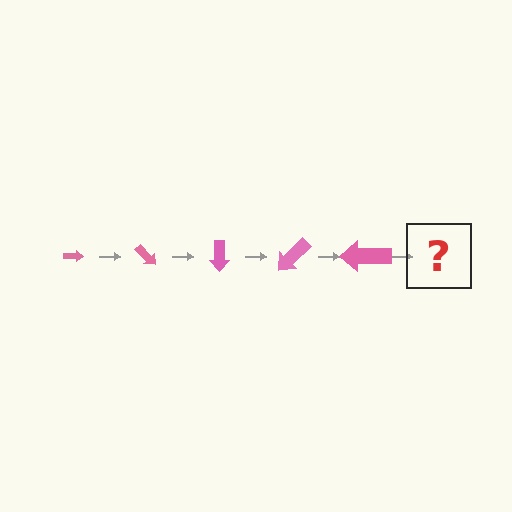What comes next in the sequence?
The next element should be an arrow, larger than the previous one and rotated 225 degrees from the start.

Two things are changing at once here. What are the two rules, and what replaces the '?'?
The two rules are that the arrow grows larger each step and it rotates 45 degrees each step. The '?' should be an arrow, larger than the previous one and rotated 225 degrees from the start.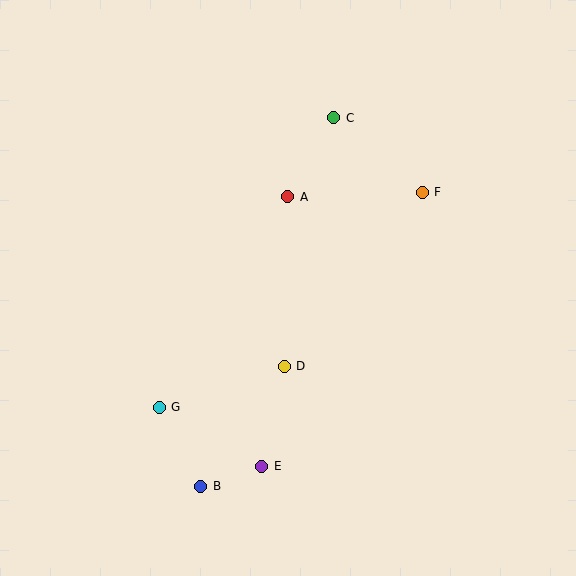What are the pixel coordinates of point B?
Point B is at (201, 486).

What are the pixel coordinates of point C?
Point C is at (334, 118).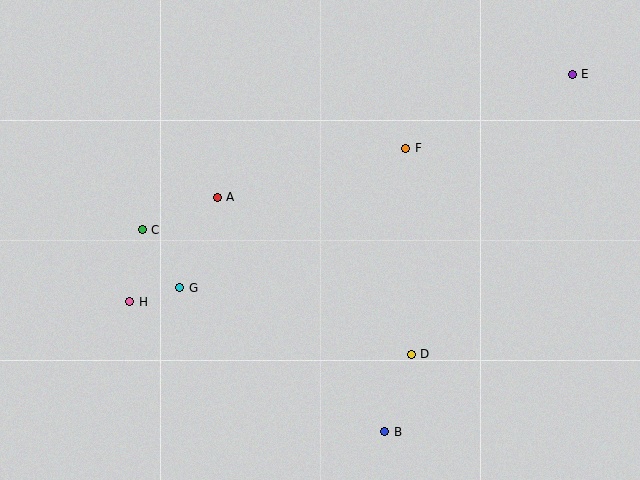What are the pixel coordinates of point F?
Point F is at (406, 149).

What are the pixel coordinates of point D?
Point D is at (411, 354).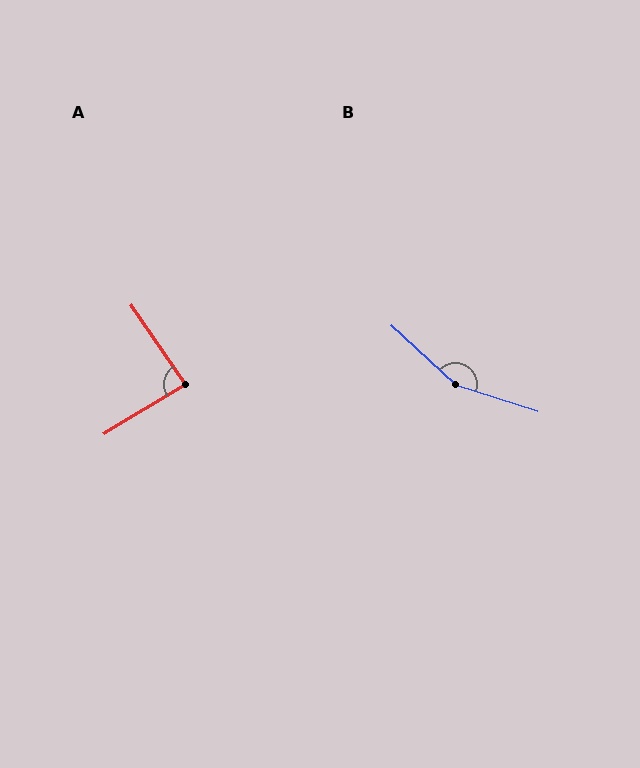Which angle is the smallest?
A, at approximately 87 degrees.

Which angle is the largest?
B, at approximately 155 degrees.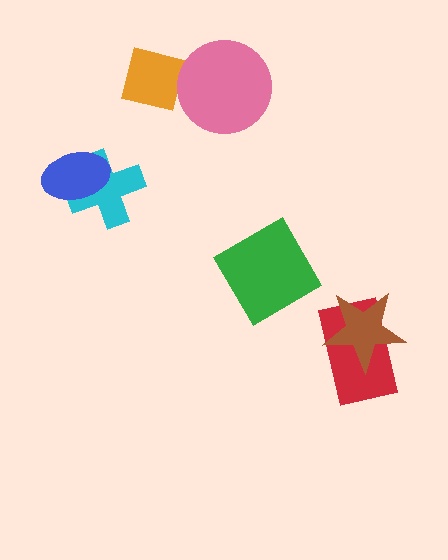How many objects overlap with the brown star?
1 object overlaps with the brown star.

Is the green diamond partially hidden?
No, no other shape covers it.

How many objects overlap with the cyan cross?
1 object overlaps with the cyan cross.